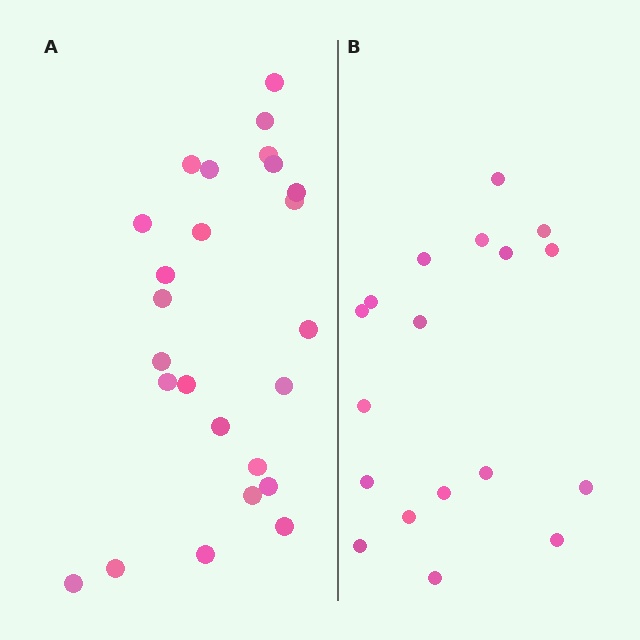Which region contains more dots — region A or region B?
Region A (the left region) has more dots.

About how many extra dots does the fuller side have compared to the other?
Region A has roughly 8 or so more dots than region B.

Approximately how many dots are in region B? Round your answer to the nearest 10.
About 20 dots. (The exact count is 18, which rounds to 20.)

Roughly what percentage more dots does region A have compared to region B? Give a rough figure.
About 40% more.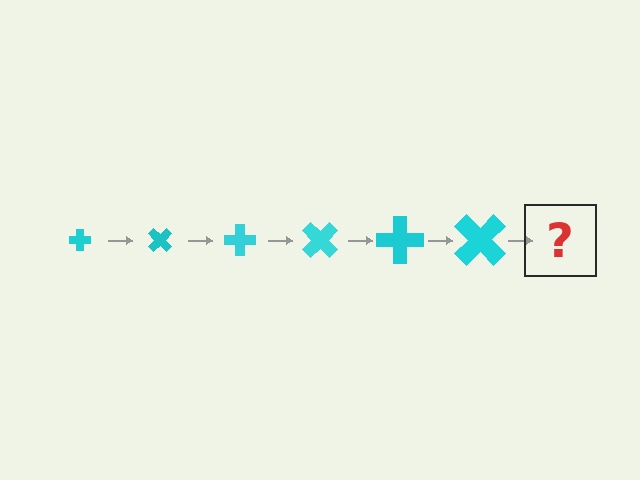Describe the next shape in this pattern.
It should be a cross, larger than the previous one and rotated 270 degrees from the start.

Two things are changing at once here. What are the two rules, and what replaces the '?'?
The two rules are that the cross grows larger each step and it rotates 45 degrees each step. The '?' should be a cross, larger than the previous one and rotated 270 degrees from the start.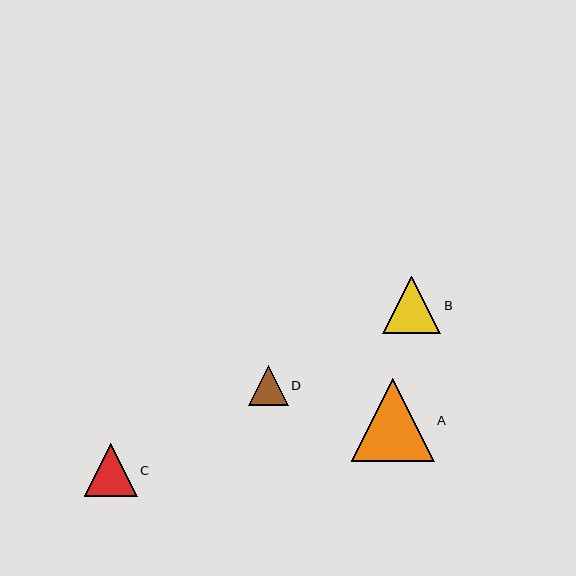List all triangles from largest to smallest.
From largest to smallest: A, B, C, D.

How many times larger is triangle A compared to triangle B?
Triangle A is approximately 1.4 times the size of triangle B.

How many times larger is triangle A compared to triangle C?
Triangle A is approximately 1.5 times the size of triangle C.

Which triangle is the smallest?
Triangle D is the smallest with a size of approximately 40 pixels.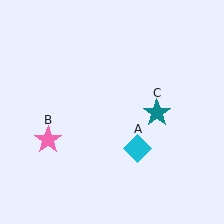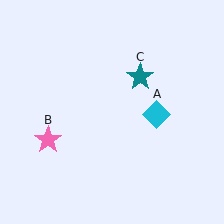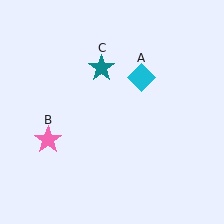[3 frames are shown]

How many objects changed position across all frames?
2 objects changed position: cyan diamond (object A), teal star (object C).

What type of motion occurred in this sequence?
The cyan diamond (object A), teal star (object C) rotated counterclockwise around the center of the scene.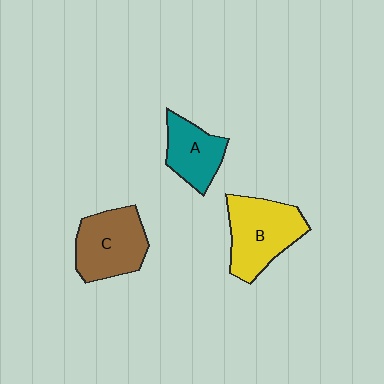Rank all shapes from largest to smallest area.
From largest to smallest: B (yellow), C (brown), A (teal).